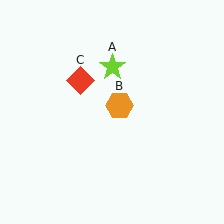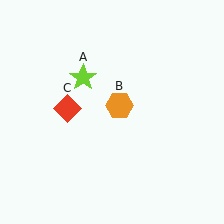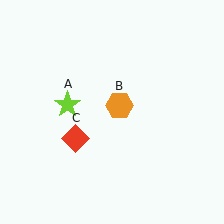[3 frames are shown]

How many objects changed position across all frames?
2 objects changed position: lime star (object A), red diamond (object C).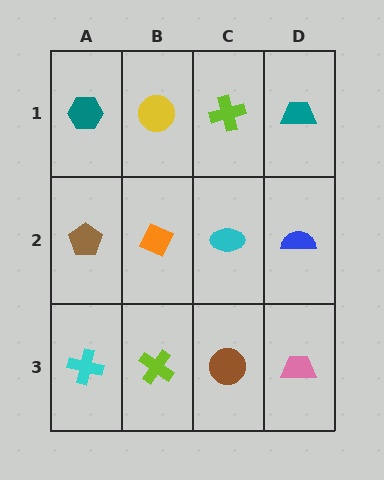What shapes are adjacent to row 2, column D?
A teal trapezoid (row 1, column D), a pink trapezoid (row 3, column D), a cyan ellipse (row 2, column C).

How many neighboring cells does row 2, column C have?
4.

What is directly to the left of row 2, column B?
A brown pentagon.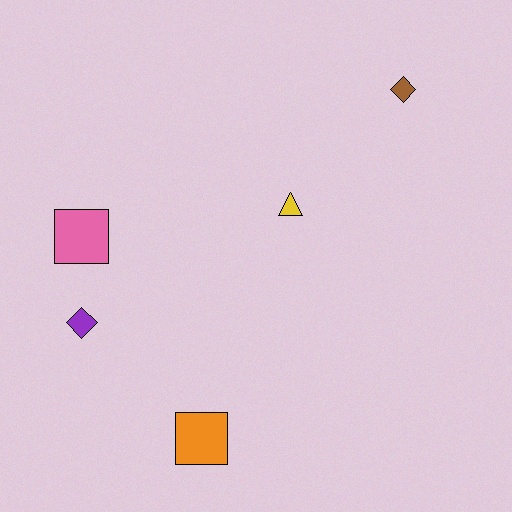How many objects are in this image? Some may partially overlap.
There are 5 objects.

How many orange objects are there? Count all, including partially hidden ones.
There is 1 orange object.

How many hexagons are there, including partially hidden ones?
There are no hexagons.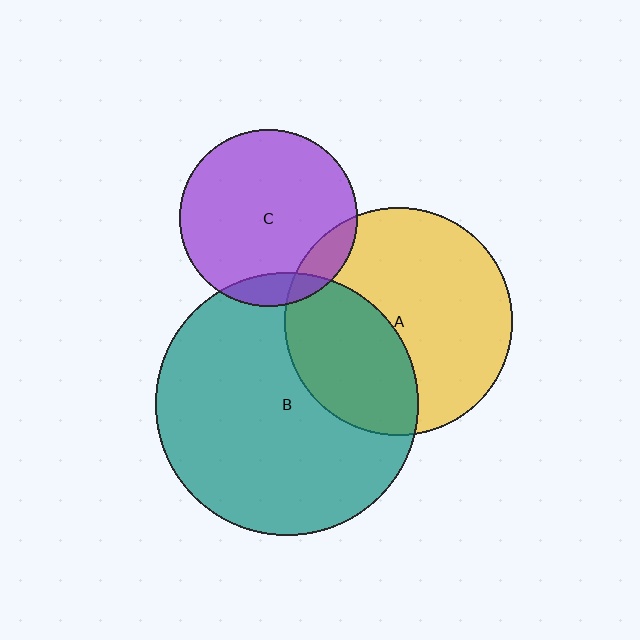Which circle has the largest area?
Circle B (teal).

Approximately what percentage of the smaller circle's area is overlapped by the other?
Approximately 10%.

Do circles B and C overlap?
Yes.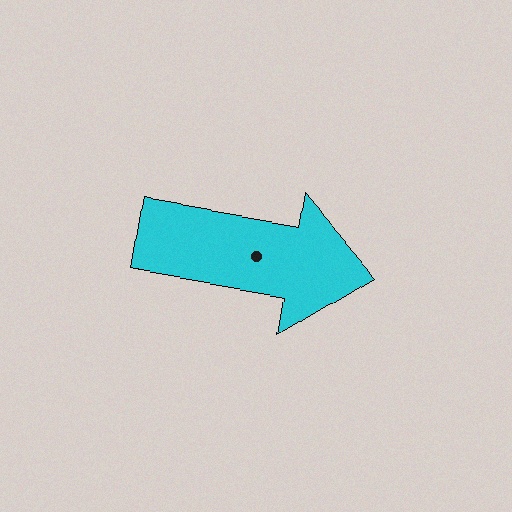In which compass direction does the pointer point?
East.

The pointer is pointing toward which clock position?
Roughly 3 o'clock.